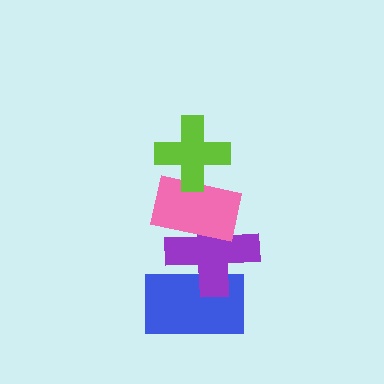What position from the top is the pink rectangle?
The pink rectangle is 2nd from the top.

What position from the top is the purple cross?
The purple cross is 3rd from the top.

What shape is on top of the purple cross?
The pink rectangle is on top of the purple cross.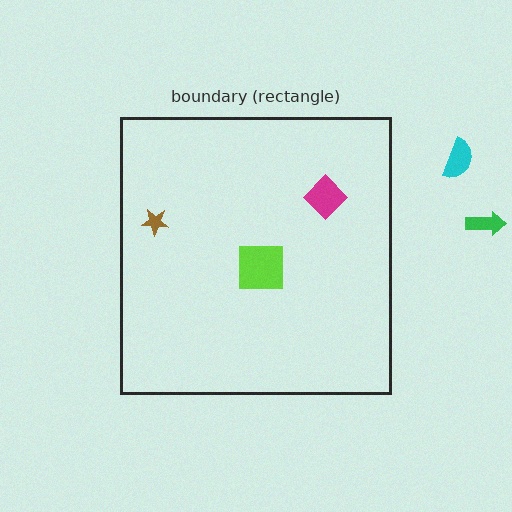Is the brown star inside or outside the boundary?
Inside.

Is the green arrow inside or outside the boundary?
Outside.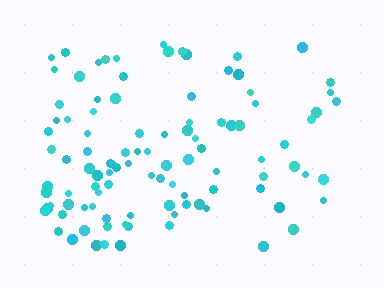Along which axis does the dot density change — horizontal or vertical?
Horizontal.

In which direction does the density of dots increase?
From right to left, with the left side densest.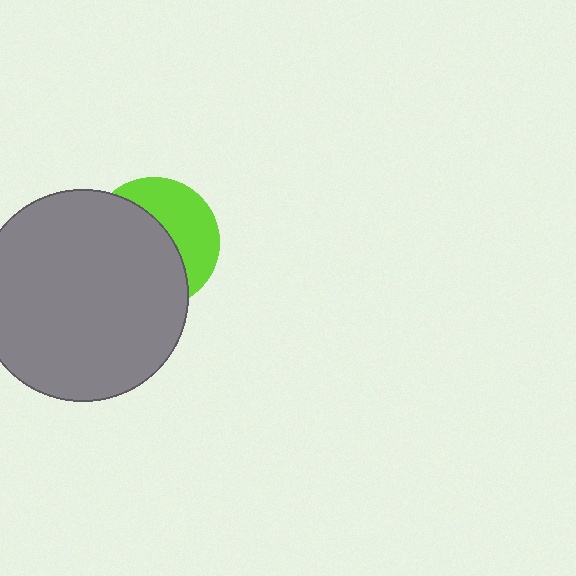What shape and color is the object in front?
The object in front is a gray circle.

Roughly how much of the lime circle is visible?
A small part of it is visible (roughly 40%).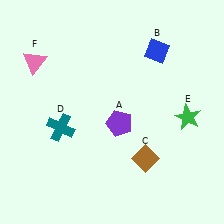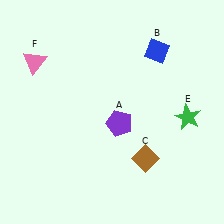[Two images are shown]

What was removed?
The teal cross (D) was removed in Image 2.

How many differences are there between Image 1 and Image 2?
There is 1 difference between the two images.